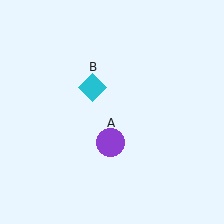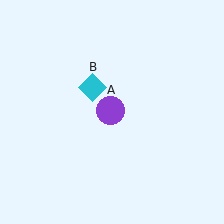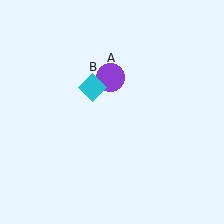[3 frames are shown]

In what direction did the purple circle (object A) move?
The purple circle (object A) moved up.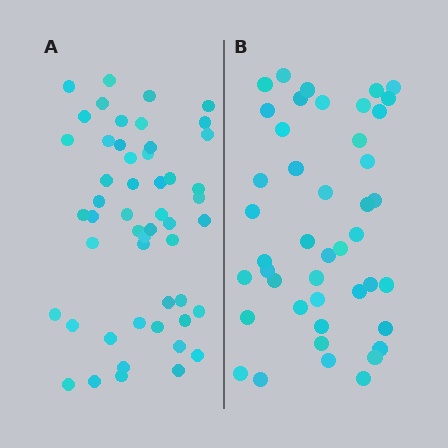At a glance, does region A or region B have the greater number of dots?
Region A (the left region) has more dots.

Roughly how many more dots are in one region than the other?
Region A has roughly 8 or so more dots than region B.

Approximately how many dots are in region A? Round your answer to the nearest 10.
About 50 dots. (The exact count is 51, which rounds to 50.)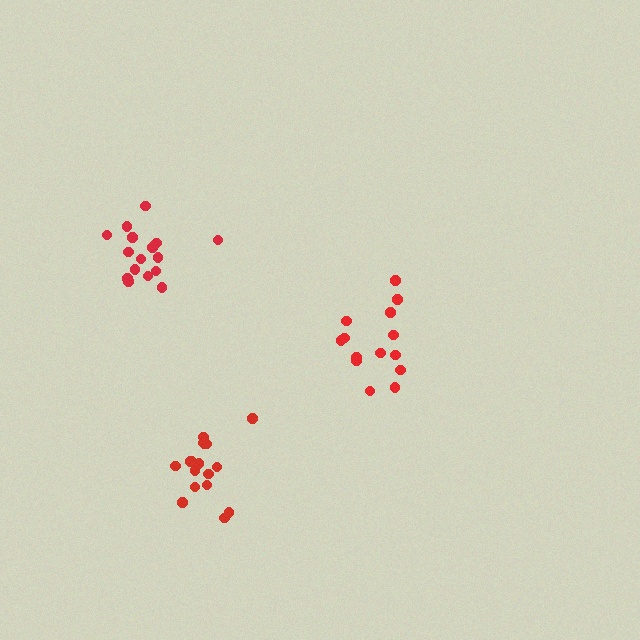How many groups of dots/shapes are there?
There are 3 groups.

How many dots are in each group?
Group 1: 14 dots, Group 2: 17 dots, Group 3: 16 dots (47 total).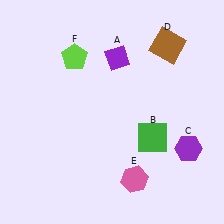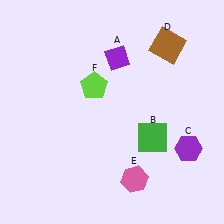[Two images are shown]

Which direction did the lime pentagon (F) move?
The lime pentagon (F) moved down.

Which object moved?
The lime pentagon (F) moved down.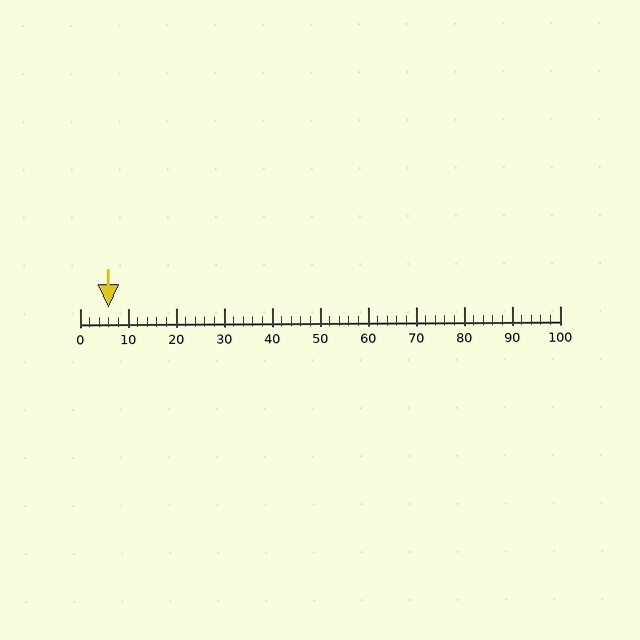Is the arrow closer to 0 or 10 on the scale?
The arrow is closer to 10.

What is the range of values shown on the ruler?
The ruler shows values from 0 to 100.